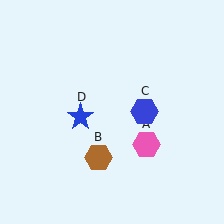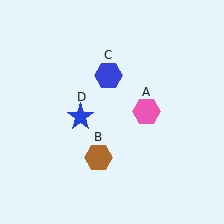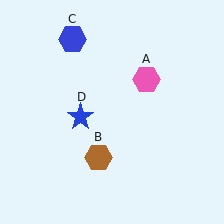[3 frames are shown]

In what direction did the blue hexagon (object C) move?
The blue hexagon (object C) moved up and to the left.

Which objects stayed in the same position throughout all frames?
Brown hexagon (object B) and blue star (object D) remained stationary.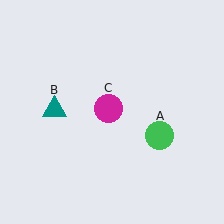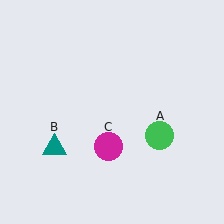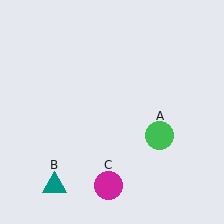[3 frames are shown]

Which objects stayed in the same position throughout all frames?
Green circle (object A) remained stationary.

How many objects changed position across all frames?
2 objects changed position: teal triangle (object B), magenta circle (object C).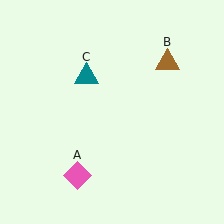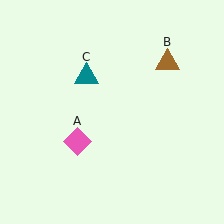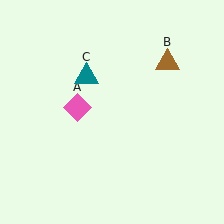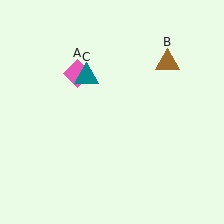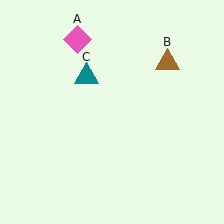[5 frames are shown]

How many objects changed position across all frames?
1 object changed position: pink diamond (object A).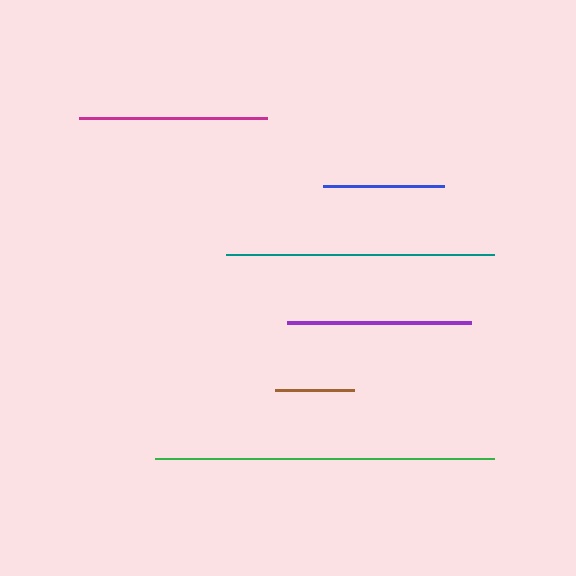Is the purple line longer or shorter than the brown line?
The purple line is longer than the brown line.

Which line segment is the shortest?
The brown line is the shortest at approximately 79 pixels.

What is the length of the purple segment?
The purple segment is approximately 184 pixels long.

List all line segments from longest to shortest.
From longest to shortest: green, teal, magenta, purple, blue, brown.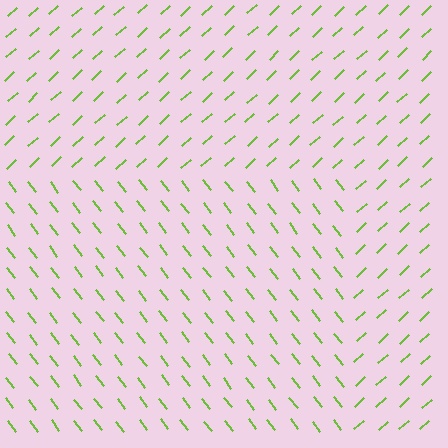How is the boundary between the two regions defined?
The boundary is defined purely by a change in line orientation (approximately 85 degrees difference). All lines are the same color and thickness.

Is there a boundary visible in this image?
Yes, there is a texture boundary formed by a change in line orientation.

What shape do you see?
I see a rectangle.